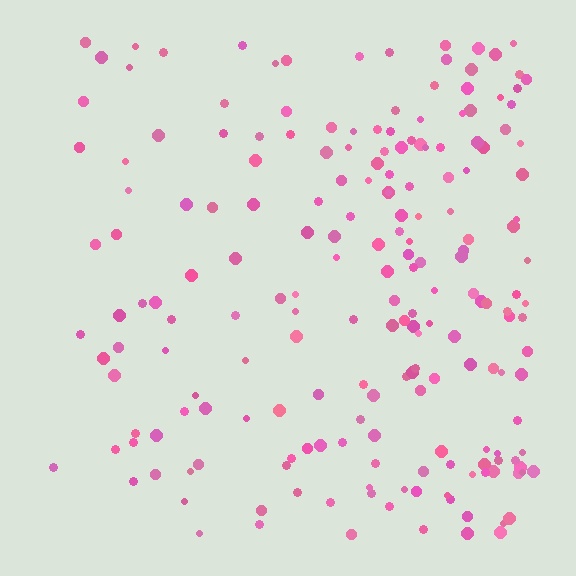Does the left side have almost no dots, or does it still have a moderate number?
Still a moderate number, just noticeably fewer than the right.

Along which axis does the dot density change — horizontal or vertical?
Horizontal.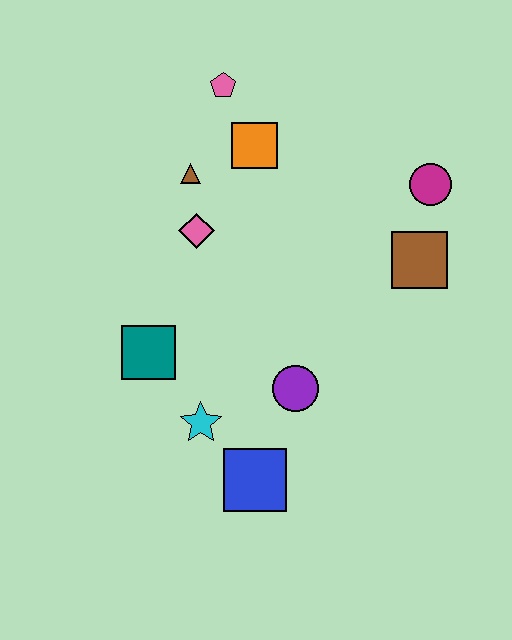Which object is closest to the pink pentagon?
The orange square is closest to the pink pentagon.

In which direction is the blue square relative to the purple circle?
The blue square is below the purple circle.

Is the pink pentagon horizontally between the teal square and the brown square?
Yes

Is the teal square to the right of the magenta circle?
No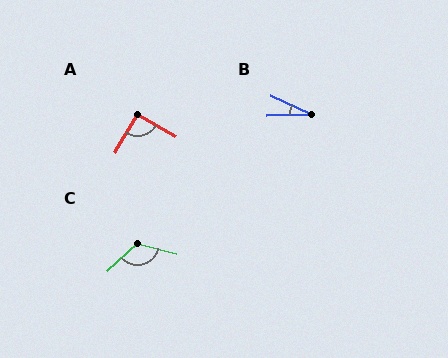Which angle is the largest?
C, at approximately 124 degrees.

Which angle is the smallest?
B, at approximately 27 degrees.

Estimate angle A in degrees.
Approximately 91 degrees.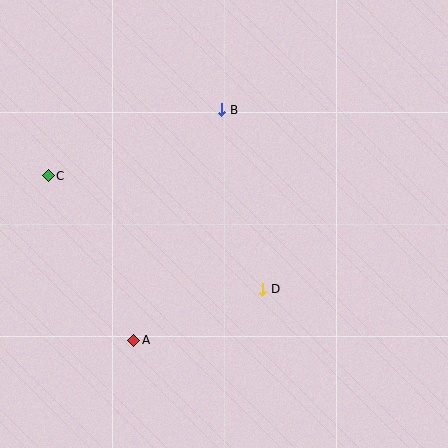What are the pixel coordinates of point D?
Point D is at (263, 289).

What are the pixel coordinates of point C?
Point C is at (48, 176).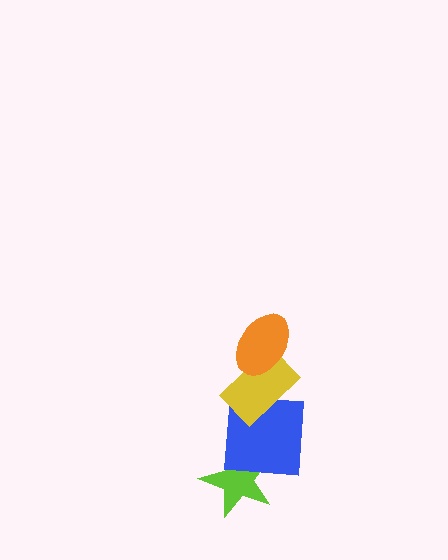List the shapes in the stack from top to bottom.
From top to bottom: the orange ellipse, the yellow rectangle, the blue square, the lime star.